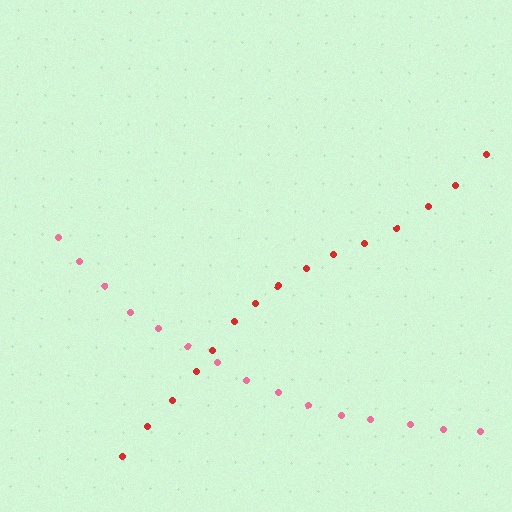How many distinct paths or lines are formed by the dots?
There are 2 distinct paths.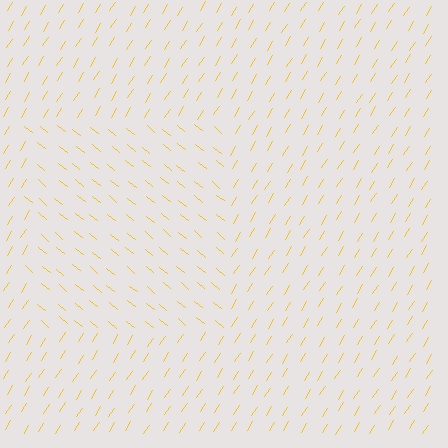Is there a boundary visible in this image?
Yes, there is a texture boundary formed by a change in line orientation.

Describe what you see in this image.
The image is filled with small yellow line segments. A rectangle region in the image has lines oriented differently from the surrounding lines, creating a visible texture boundary.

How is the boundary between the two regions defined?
The boundary is defined purely by a change in line orientation (approximately 83 degrees difference). All lines are the same color and thickness.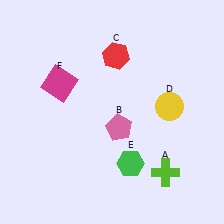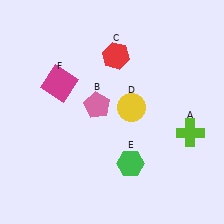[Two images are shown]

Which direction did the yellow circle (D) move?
The yellow circle (D) moved left.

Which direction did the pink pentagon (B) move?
The pink pentagon (B) moved up.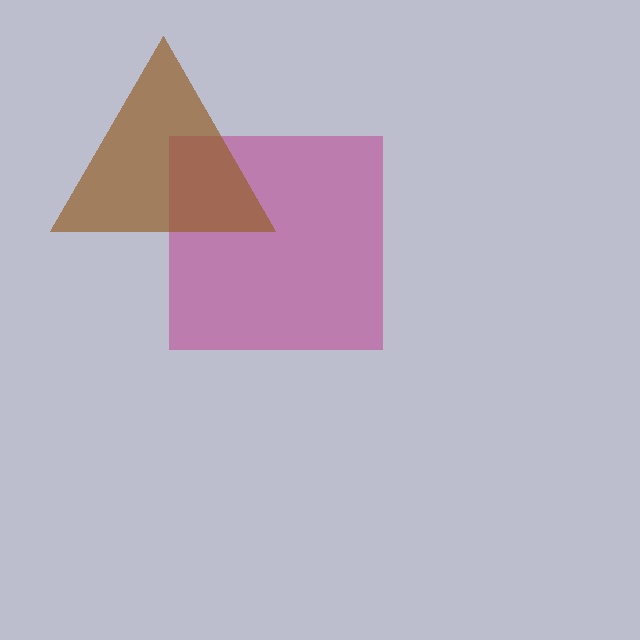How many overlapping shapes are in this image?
There are 2 overlapping shapes in the image.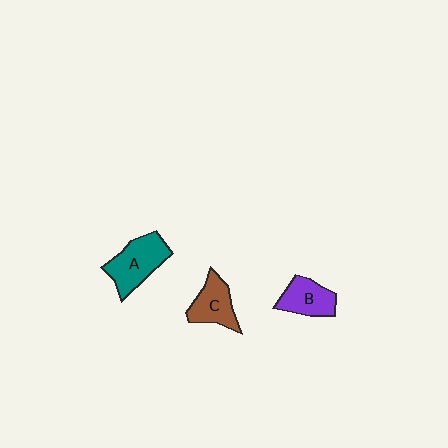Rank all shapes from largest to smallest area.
From largest to smallest: A (teal), C (brown), B (purple).